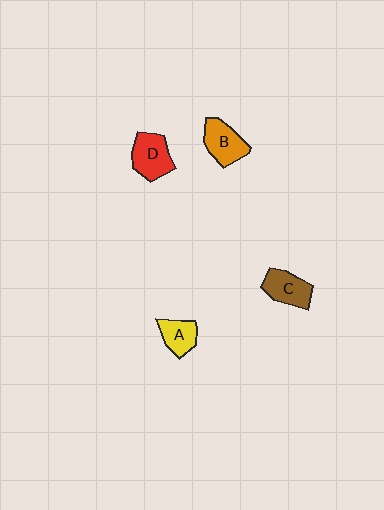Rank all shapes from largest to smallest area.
From largest to smallest: D (red), B (orange), C (brown), A (yellow).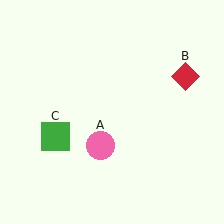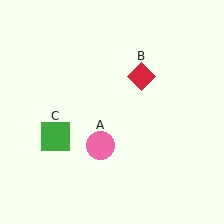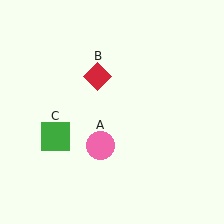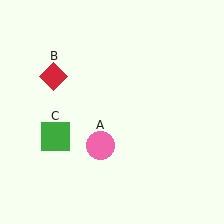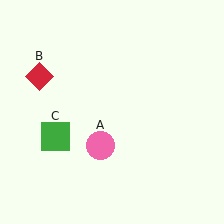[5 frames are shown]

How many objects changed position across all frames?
1 object changed position: red diamond (object B).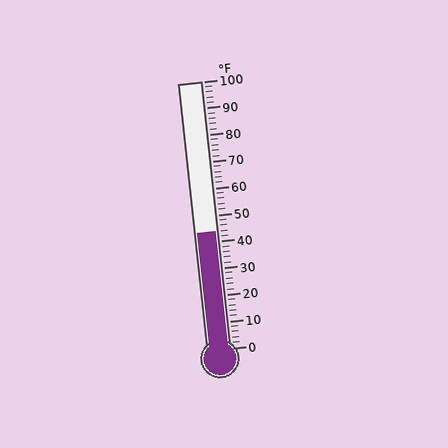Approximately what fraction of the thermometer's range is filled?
The thermometer is filled to approximately 45% of its range.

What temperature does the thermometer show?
The thermometer shows approximately 44°F.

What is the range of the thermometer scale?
The thermometer scale ranges from 0°F to 100°F.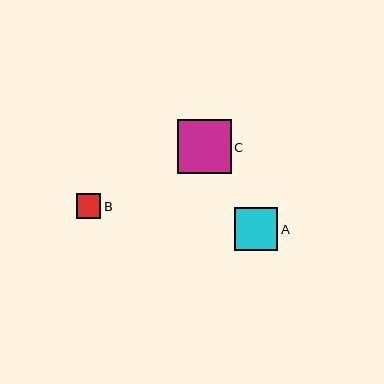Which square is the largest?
Square C is the largest with a size of approximately 54 pixels.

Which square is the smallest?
Square B is the smallest with a size of approximately 25 pixels.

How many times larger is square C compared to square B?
Square C is approximately 2.2 times the size of square B.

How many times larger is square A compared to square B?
Square A is approximately 1.7 times the size of square B.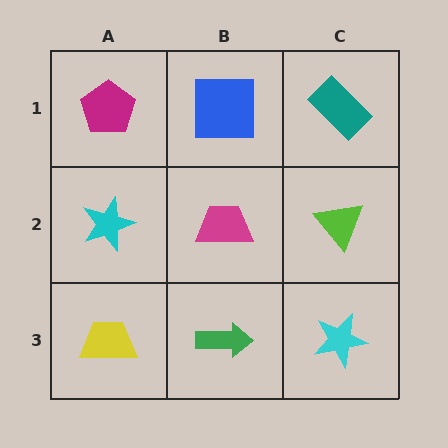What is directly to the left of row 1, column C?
A blue square.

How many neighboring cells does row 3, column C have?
2.